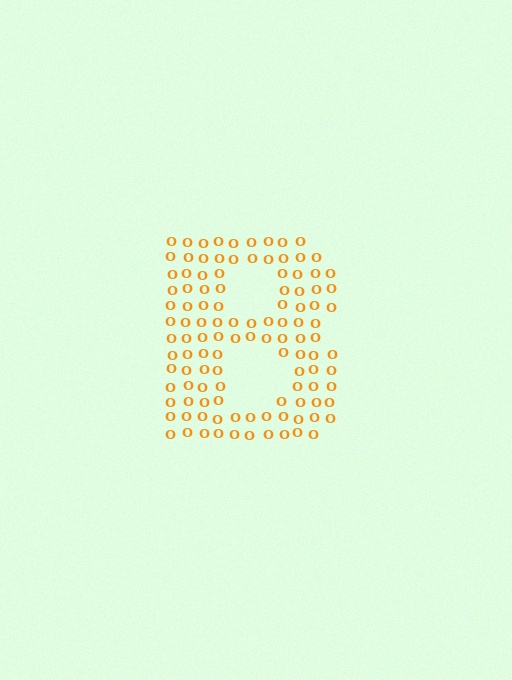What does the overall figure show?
The overall figure shows the letter B.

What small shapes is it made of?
It is made of small letter O's.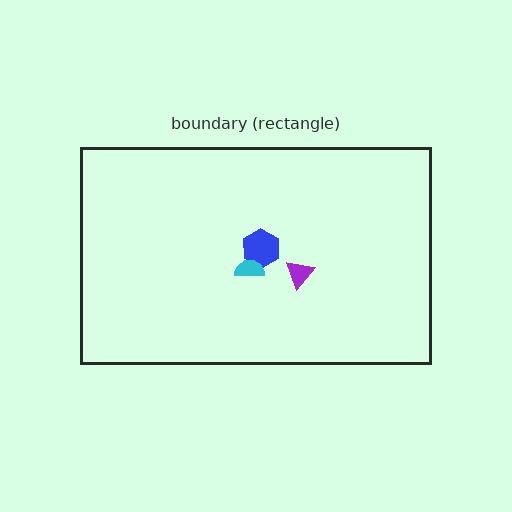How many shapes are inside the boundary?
3 inside, 0 outside.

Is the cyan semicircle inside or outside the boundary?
Inside.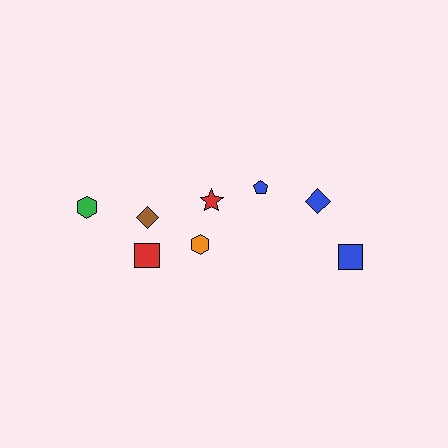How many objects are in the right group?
There are 3 objects.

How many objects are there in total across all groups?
There are 8 objects.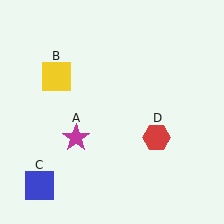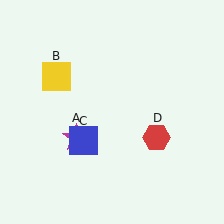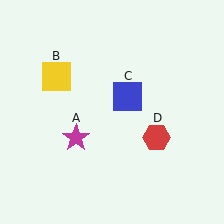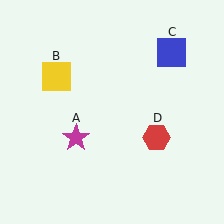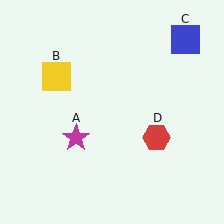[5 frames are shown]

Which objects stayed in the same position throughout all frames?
Magenta star (object A) and yellow square (object B) and red hexagon (object D) remained stationary.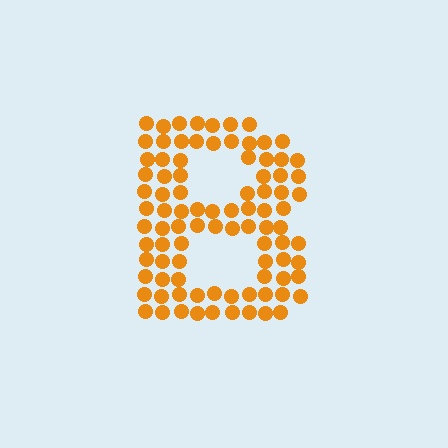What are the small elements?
The small elements are circles.